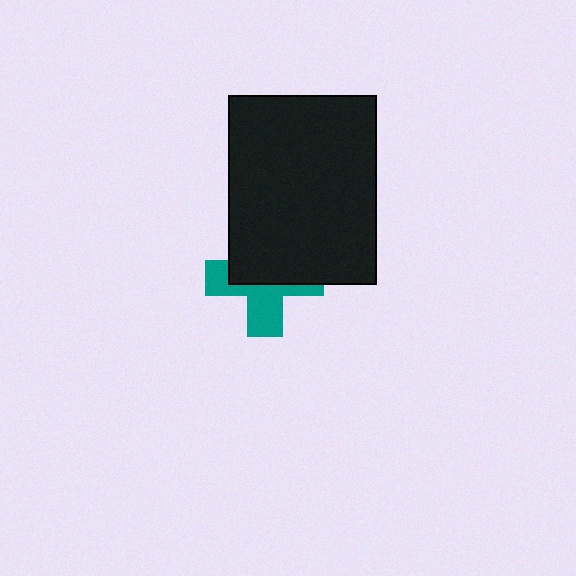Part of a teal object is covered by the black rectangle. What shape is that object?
It is a cross.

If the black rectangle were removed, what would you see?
You would see the complete teal cross.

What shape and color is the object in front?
The object in front is a black rectangle.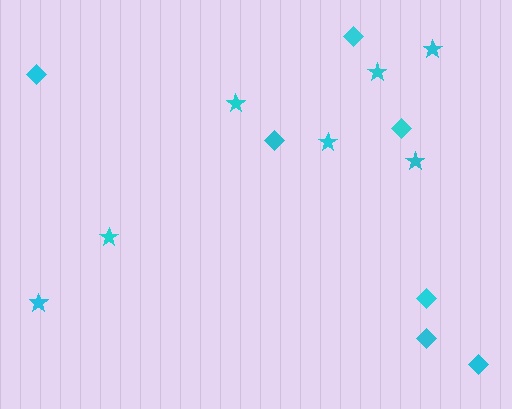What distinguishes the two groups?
There are 2 groups: one group of stars (7) and one group of diamonds (7).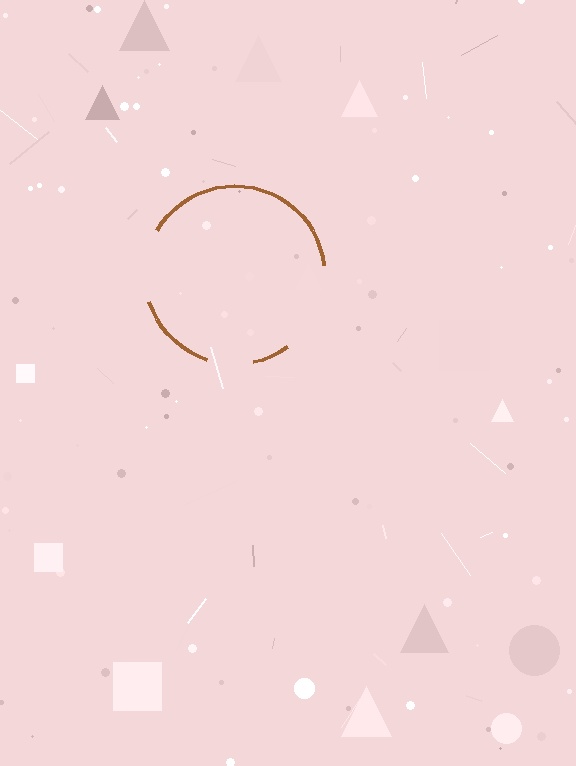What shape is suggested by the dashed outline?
The dashed outline suggests a circle.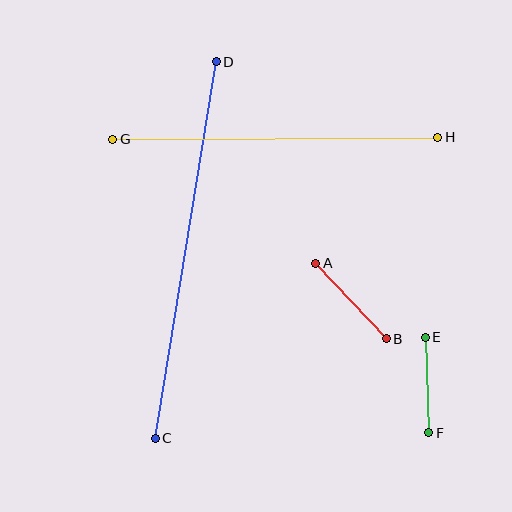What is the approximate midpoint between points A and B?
The midpoint is at approximately (351, 301) pixels.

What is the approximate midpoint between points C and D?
The midpoint is at approximately (186, 250) pixels.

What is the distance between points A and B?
The distance is approximately 103 pixels.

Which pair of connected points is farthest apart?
Points C and D are farthest apart.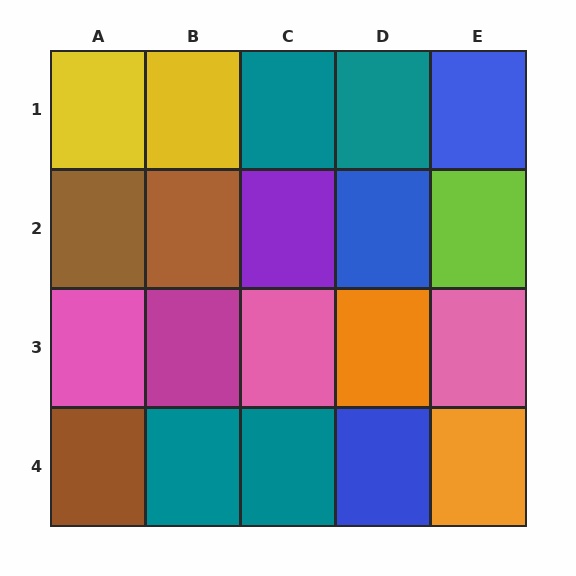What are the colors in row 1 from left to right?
Yellow, yellow, teal, teal, blue.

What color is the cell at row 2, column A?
Brown.